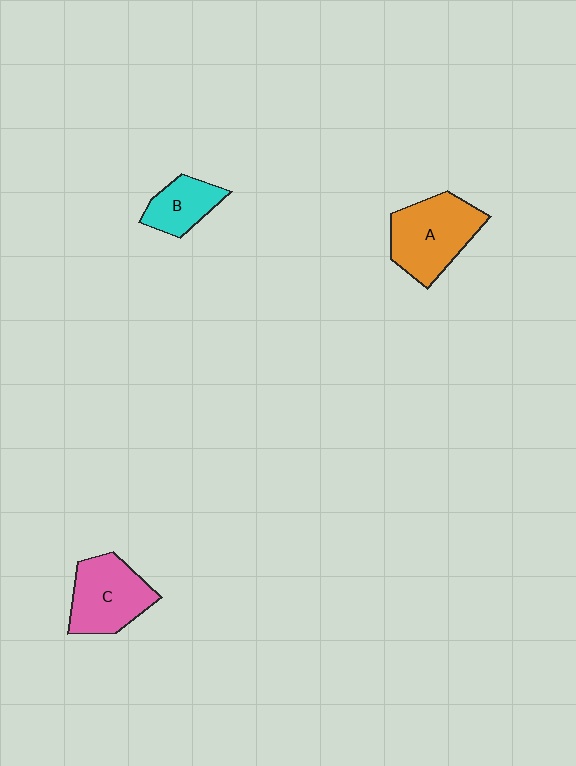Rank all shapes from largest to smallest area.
From largest to smallest: A (orange), C (pink), B (cyan).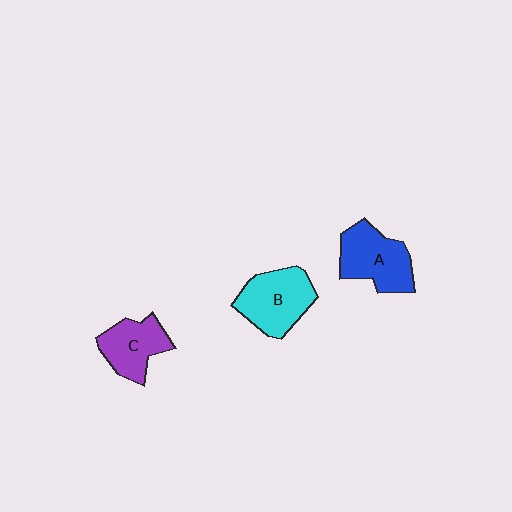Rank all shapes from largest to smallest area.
From largest to smallest: B (cyan), A (blue), C (purple).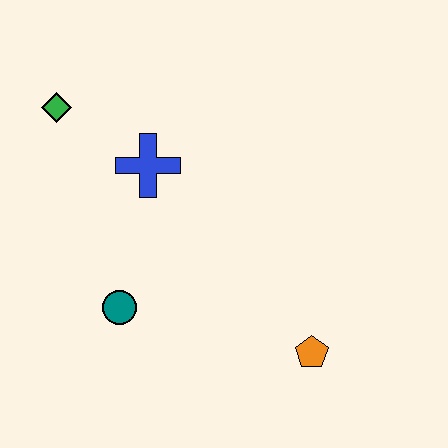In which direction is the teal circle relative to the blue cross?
The teal circle is below the blue cross.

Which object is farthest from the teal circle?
The green diamond is farthest from the teal circle.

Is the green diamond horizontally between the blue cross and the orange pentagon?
No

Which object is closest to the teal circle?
The blue cross is closest to the teal circle.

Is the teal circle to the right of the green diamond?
Yes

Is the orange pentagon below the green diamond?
Yes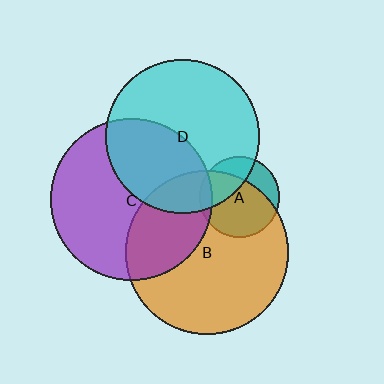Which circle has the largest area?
Circle B (orange).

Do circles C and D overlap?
Yes.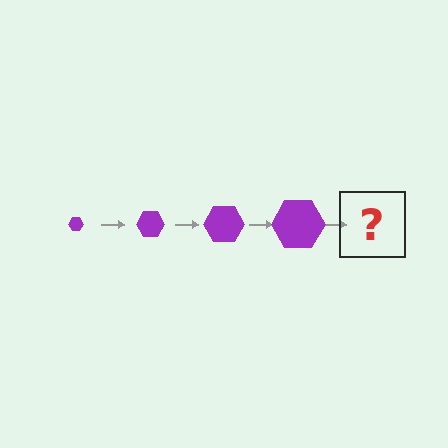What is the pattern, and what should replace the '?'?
The pattern is that the hexagon gets progressively larger each step. The '?' should be a purple hexagon, larger than the previous one.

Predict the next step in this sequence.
The next step is a purple hexagon, larger than the previous one.